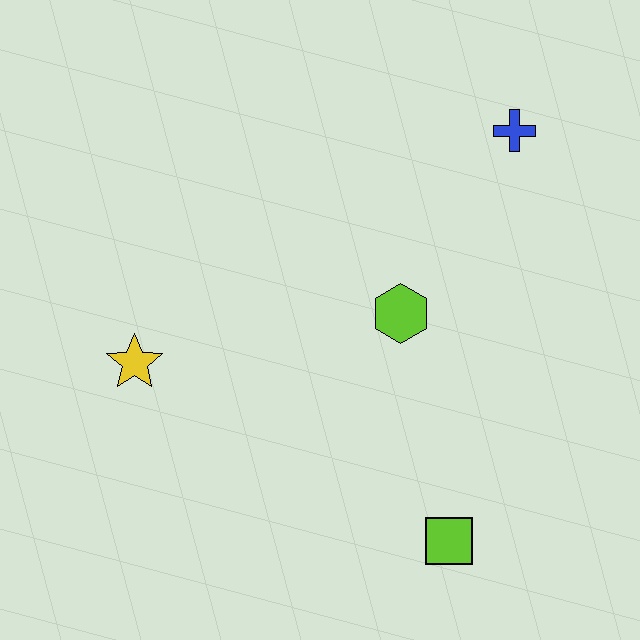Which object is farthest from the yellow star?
The blue cross is farthest from the yellow star.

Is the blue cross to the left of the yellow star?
No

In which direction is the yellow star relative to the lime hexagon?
The yellow star is to the left of the lime hexagon.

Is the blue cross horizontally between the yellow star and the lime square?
No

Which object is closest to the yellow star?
The lime hexagon is closest to the yellow star.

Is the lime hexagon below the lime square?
No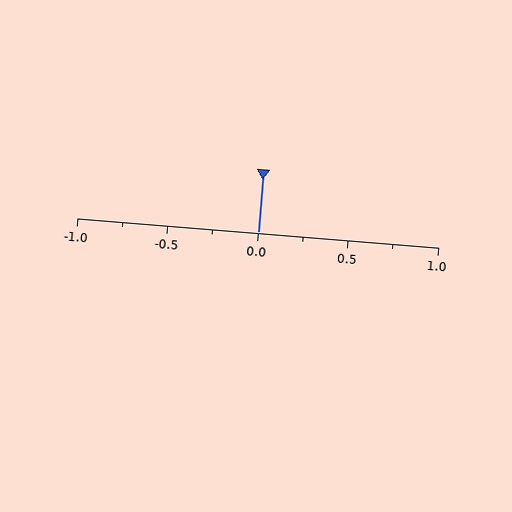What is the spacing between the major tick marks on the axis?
The major ticks are spaced 0.5 apart.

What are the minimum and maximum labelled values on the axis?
The axis runs from -1.0 to 1.0.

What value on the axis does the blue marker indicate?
The marker indicates approximately 0.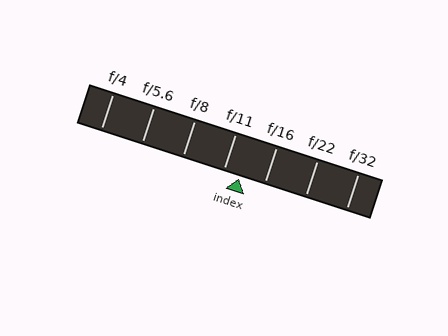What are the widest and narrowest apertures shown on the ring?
The widest aperture shown is f/4 and the narrowest is f/32.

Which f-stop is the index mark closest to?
The index mark is closest to f/11.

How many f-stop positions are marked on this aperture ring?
There are 7 f-stop positions marked.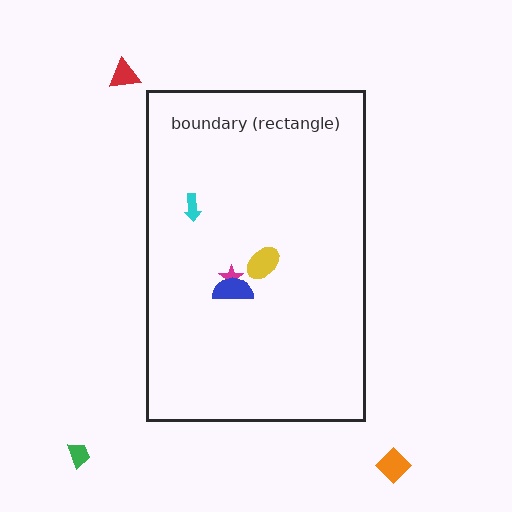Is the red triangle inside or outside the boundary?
Outside.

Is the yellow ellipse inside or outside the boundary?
Inside.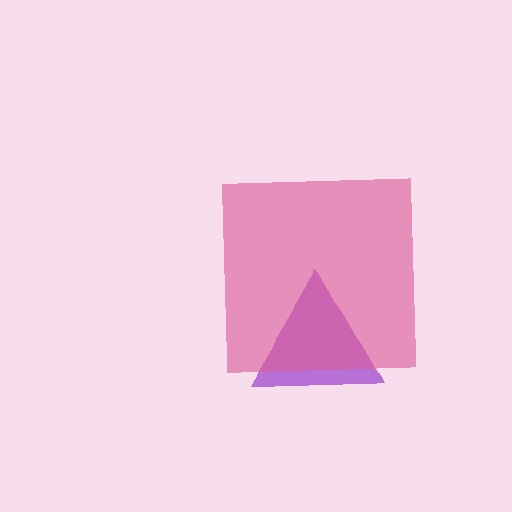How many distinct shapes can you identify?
There are 2 distinct shapes: a purple triangle, a pink square.